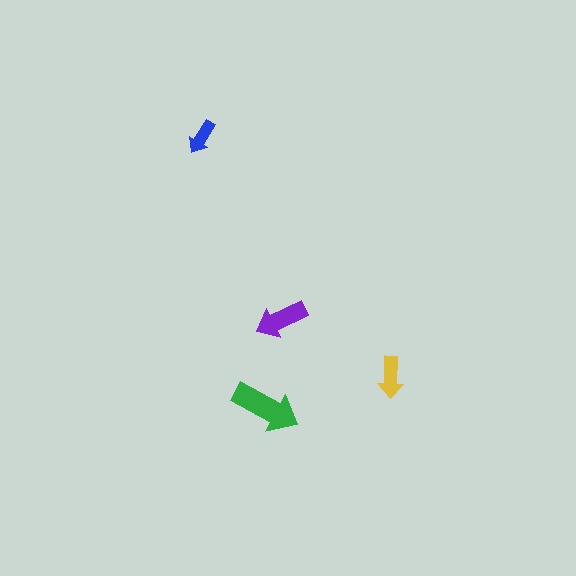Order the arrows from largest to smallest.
the green one, the purple one, the yellow one, the blue one.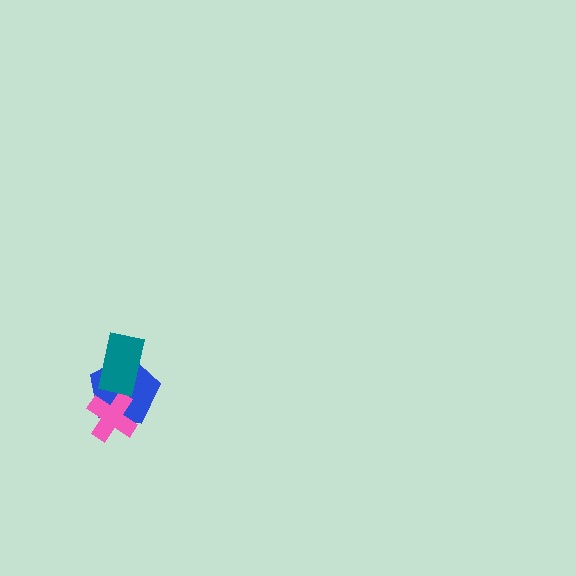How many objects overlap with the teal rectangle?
1 object overlaps with the teal rectangle.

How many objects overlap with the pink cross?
1 object overlaps with the pink cross.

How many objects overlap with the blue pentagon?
2 objects overlap with the blue pentagon.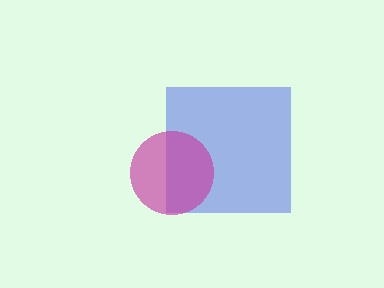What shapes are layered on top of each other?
The layered shapes are: a blue square, a magenta circle.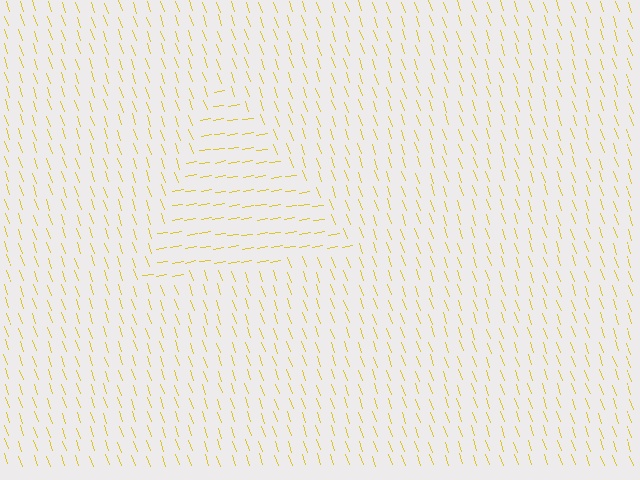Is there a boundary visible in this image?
Yes, there is a texture boundary formed by a change in line orientation.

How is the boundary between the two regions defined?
The boundary is defined purely by a change in line orientation (approximately 80 degrees difference). All lines are the same color and thickness.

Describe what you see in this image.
The image is filled with small yellow line segments. A triangle region in the image has lines oriented differently from the surrounding lines, creating a visible texture boundary.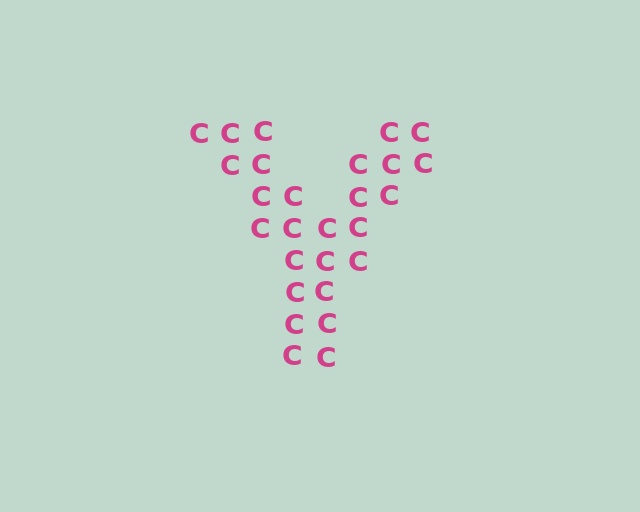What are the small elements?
The small elements are letter C's.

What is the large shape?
The large shape is the letter Y.